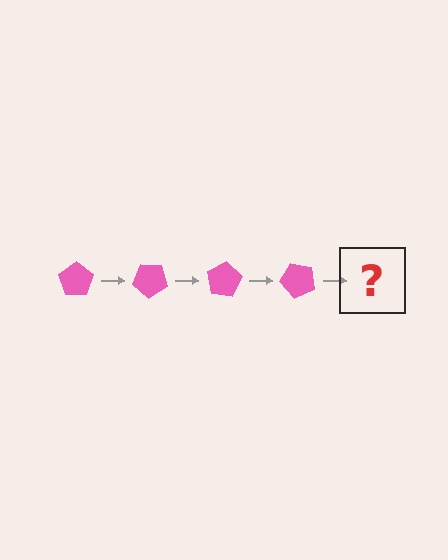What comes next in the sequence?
The next element should be a pink pentagon rotated 160 degrees.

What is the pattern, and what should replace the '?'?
The pattern is that the pentagon rotates 40 degrees each step. The '?' should be a pink pentagon rotated 160 degrees.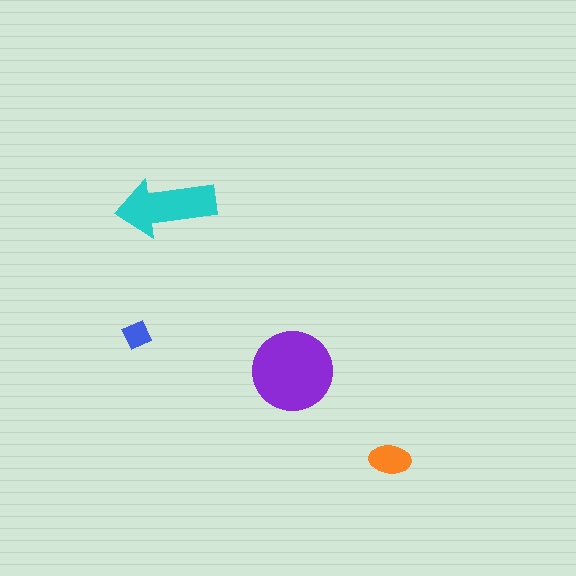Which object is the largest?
The purple circle.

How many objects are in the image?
There are 4 objects in the image.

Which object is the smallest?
The blue diamond.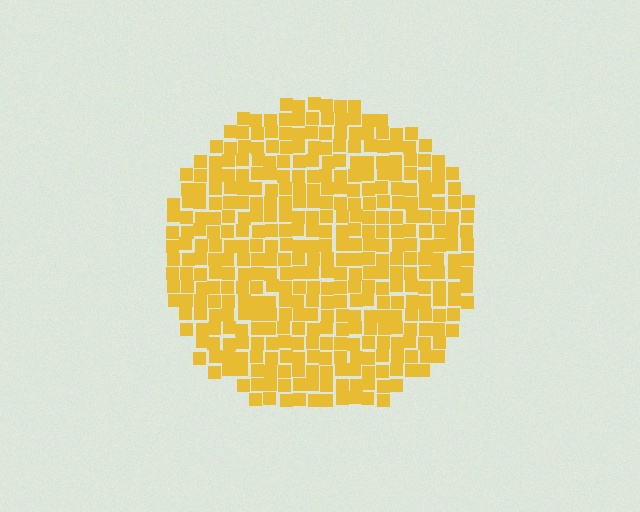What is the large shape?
The large shape is a circle.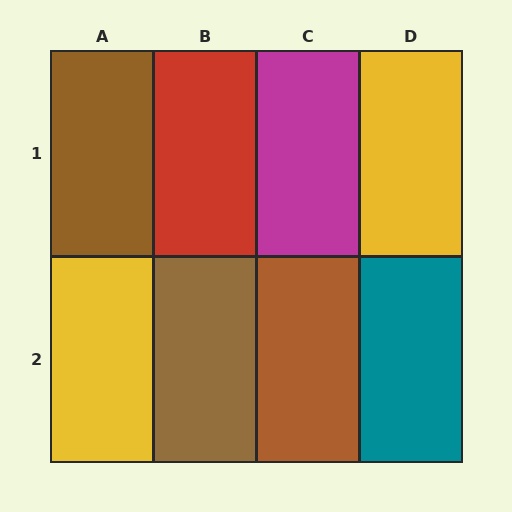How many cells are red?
1 cell is red.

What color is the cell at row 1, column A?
Brown.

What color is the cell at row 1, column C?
Magenta.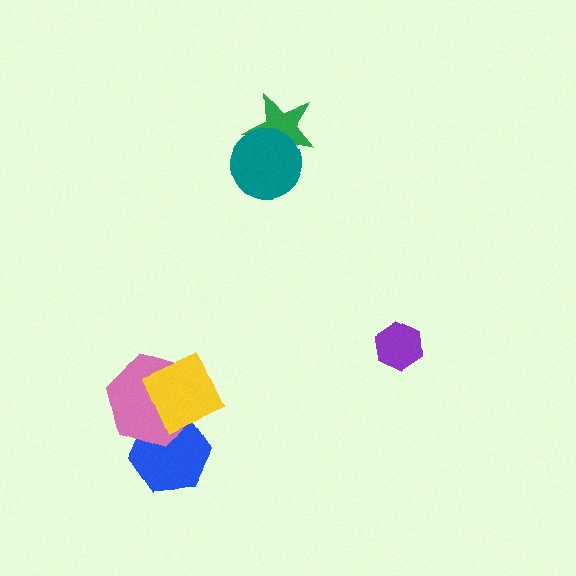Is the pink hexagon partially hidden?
Yes, it is partially covered by another shape.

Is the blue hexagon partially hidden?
Yes, it is partially covered by another shape.